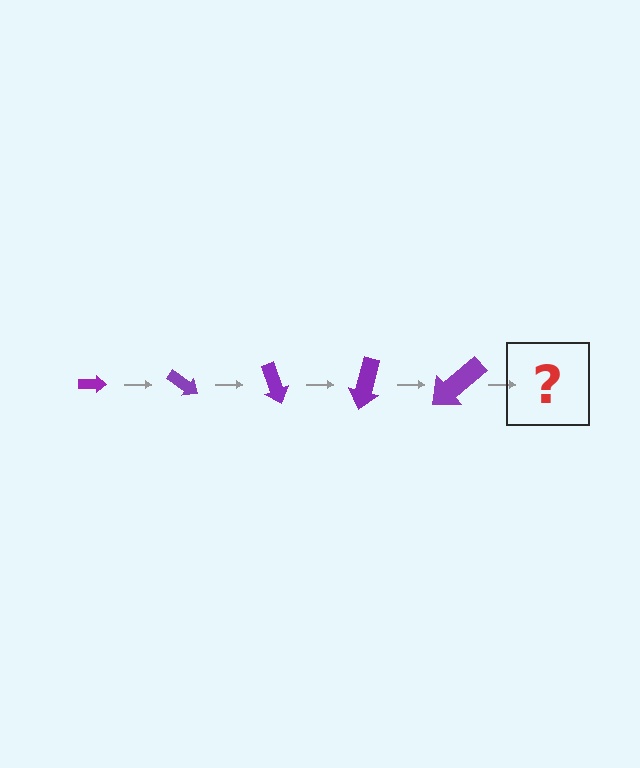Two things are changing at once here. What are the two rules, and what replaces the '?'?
The two rules are that the arrow grows larger each step and it rotates 35 degrees each step. The '?' should be an arrow, larger than the previous one and rotated 175 degrees from the start.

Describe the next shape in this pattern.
It should be an arrow, larger than the previous one and rotated 175 degrees from the start.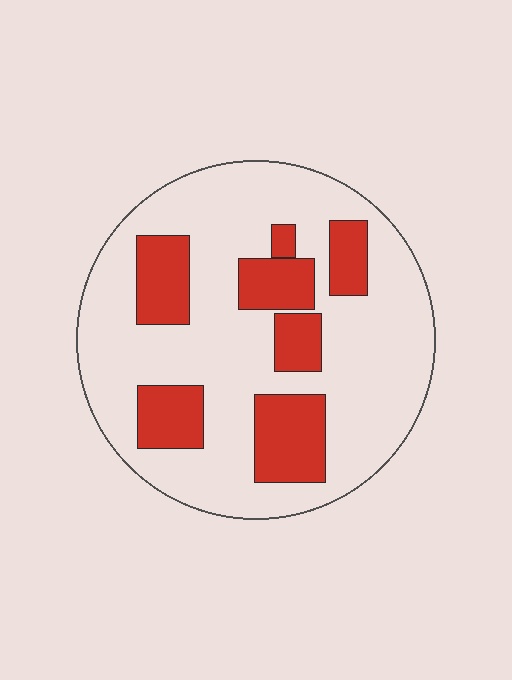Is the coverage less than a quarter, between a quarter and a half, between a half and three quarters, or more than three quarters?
Between a quarter and a half.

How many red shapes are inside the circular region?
7.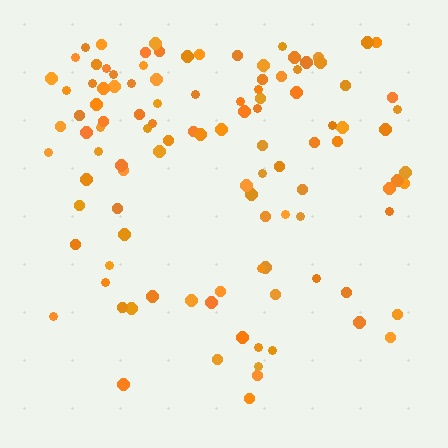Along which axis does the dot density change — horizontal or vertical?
Vertical.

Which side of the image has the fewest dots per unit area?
The bottom.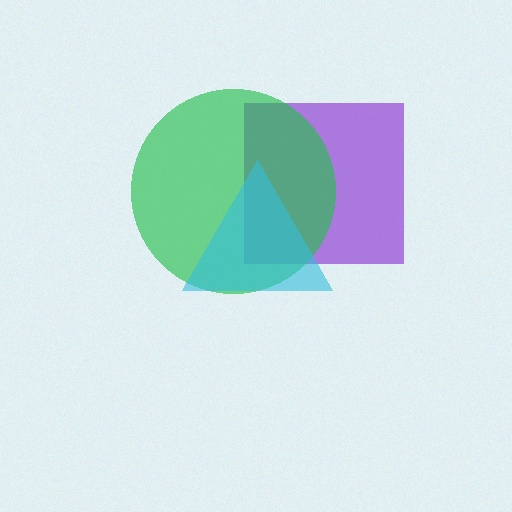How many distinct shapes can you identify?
There are 3 distinct shapes: a purple square, a green circle, a cyan triangle.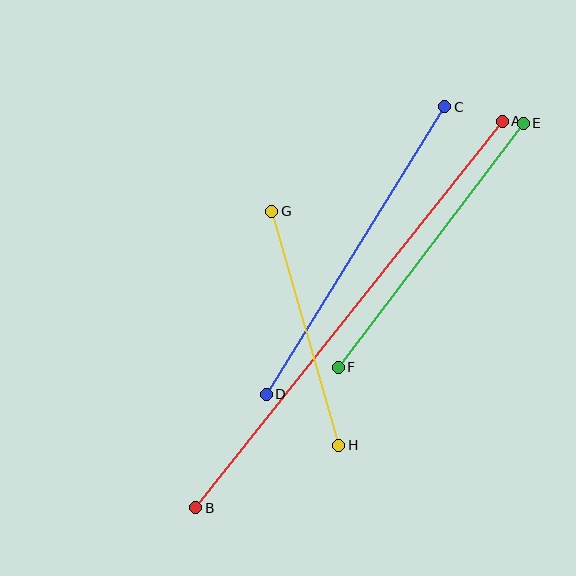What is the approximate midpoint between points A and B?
The midpoint is at approximately (349, 315) pixels.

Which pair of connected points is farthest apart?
Points A and B are farthest apart.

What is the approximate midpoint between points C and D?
The midpoint is at approximately (356, 251) pixels.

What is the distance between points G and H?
The distance is approximately 244 pixels.